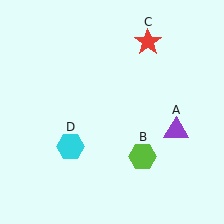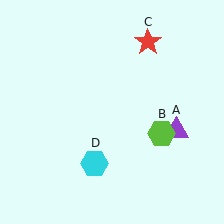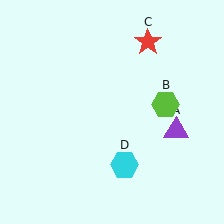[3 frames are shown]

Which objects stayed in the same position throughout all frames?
Purple triangle (object A) and red star (object C) remained stationary.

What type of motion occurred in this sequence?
The lime hexagon (object B), cyan hexagon (object D) rotated counterclockwise around the center of the scene.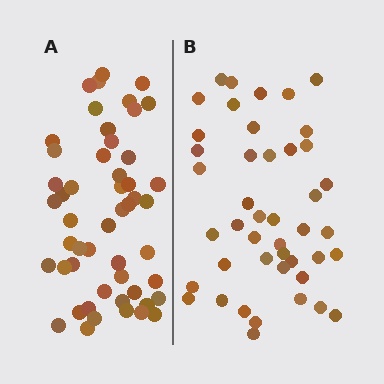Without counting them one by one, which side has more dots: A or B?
Region A (the left region) has more dots.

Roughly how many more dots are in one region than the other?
Region A has roughly 8 or so more dots than region B.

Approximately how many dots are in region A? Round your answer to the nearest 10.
About 50 dots. (The exact count is 51, which rounds to 50.)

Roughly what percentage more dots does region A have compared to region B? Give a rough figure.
About 15% more.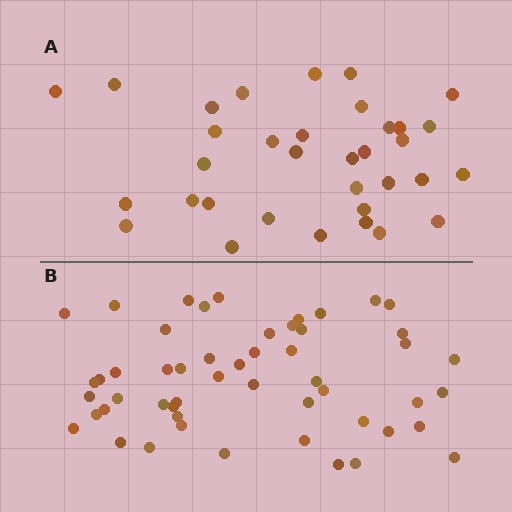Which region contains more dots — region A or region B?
Region B (the bottom region) has more dots.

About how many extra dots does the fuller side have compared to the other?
Region B has approximately 20 more dots than region A.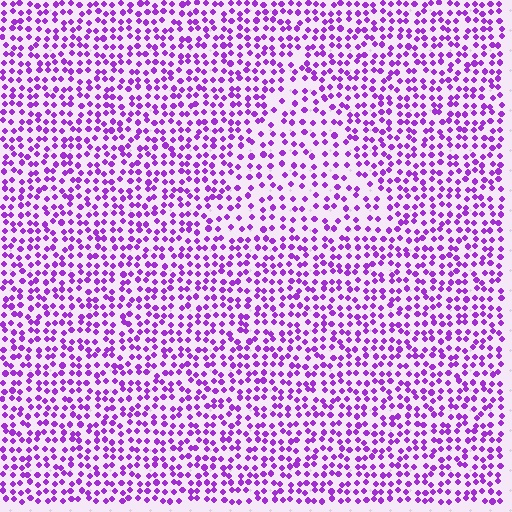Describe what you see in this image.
The image contains small purple elements arranged at two different densities. A triangle-shaped region is visible where the elements are less densely packed than the surrounding area.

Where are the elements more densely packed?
The elements are more densely packed outside the triangle boundary.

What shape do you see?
I see a triangle.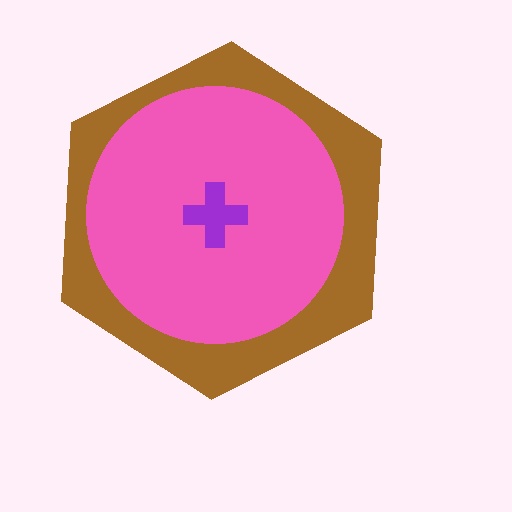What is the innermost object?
The purple cross.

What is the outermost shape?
The brown hexagon.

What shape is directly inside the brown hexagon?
The pink circle.